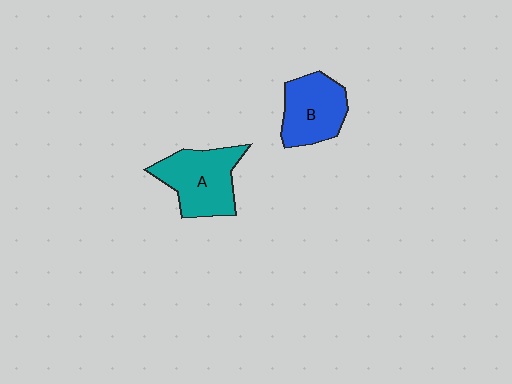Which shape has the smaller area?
Shape B (blue).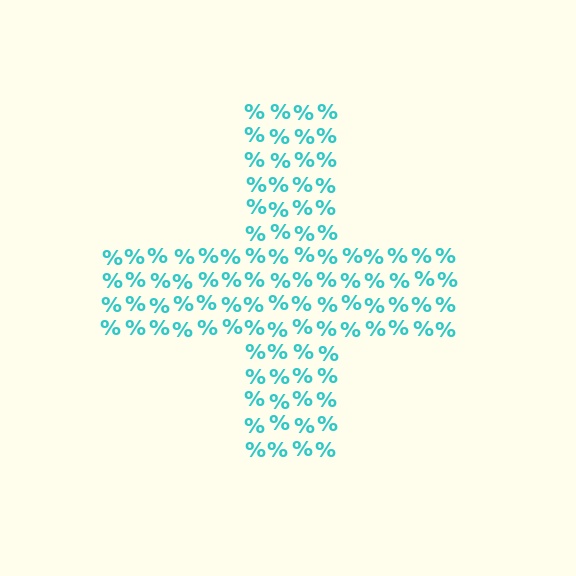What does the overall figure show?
The overall figure shows a cross.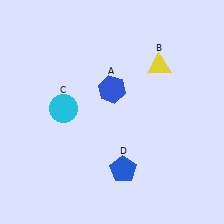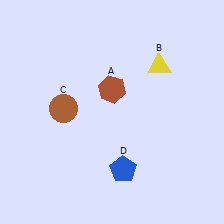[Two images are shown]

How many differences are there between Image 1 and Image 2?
There are 2 differences between the two images.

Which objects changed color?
A changed from blue to brown. C changed from cyan to brown.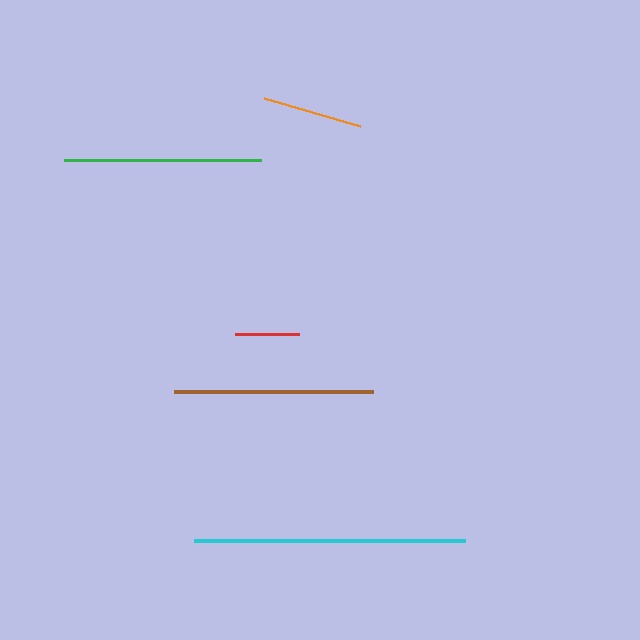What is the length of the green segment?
The green segment is approximately 198 pixels long.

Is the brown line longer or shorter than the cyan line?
The cyan line is longer than the brown line.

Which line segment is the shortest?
The red line is the shortest at approximately 64 pixels.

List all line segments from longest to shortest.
From longest to shortest: cyan, brown, green, orange, red.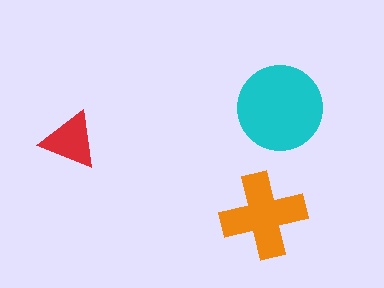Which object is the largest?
The cyan circle.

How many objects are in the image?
There are 3 objects in the image.